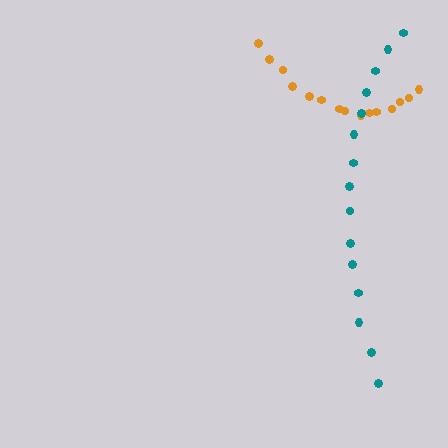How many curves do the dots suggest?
There are 2 distinct paths.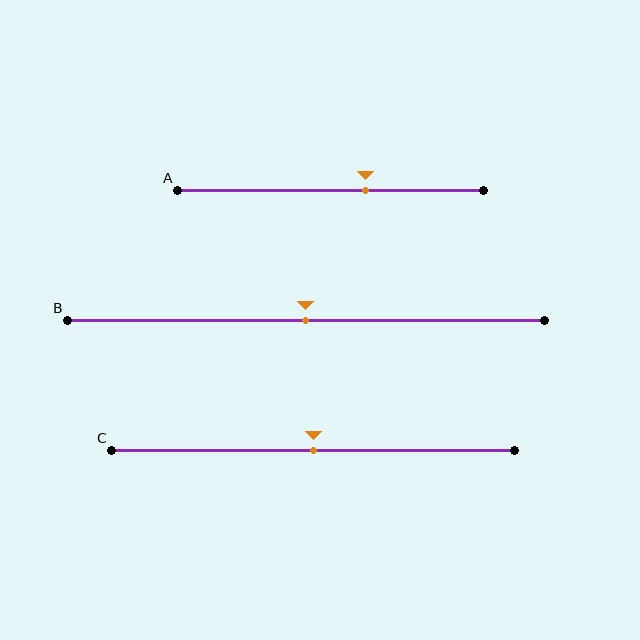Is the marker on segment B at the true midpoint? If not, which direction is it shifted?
Yes, the marker on segment B is at the true midpoint.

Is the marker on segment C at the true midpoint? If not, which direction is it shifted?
Yes, the marker on segment C is at the true midpoint.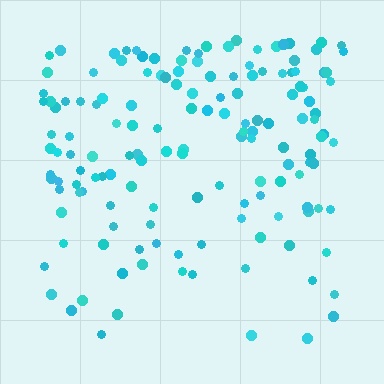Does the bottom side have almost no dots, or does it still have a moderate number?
Still a moderate number, just noticeably fewer than the top.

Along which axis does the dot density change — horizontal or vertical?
Vertical.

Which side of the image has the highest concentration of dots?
The top.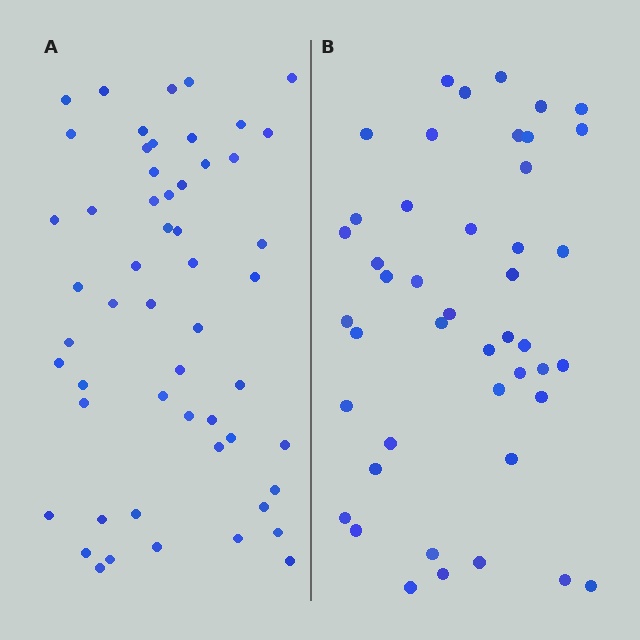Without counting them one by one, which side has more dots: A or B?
Region A (the left region) has more dots.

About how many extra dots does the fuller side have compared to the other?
Region A has roughly 8 or so more dots than region B.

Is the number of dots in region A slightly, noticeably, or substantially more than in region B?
Region A has only slightly more — the two regions are fairly close. The ratio is roughly 1.2 to 1.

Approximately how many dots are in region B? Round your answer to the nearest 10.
About 40 dots. (The exact count is 45, which rounds to 40.)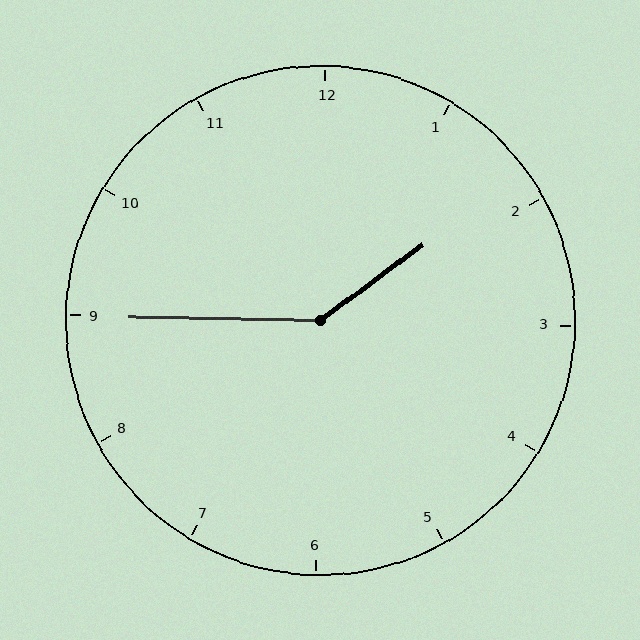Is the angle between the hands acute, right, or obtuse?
It is obtuse.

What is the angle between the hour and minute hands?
Approximately 142 degrees.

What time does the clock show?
1:45.